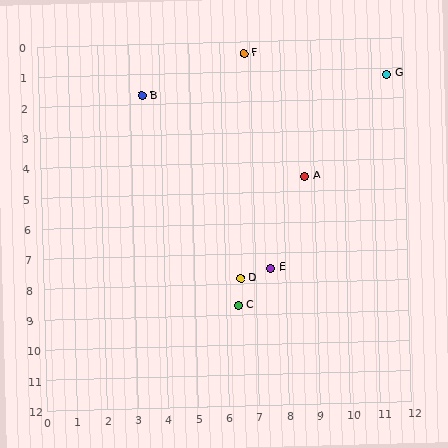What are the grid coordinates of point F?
Point F is at approximately (6.8, 0.4).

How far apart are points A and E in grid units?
Points A and E are about 3.2 grid units apart.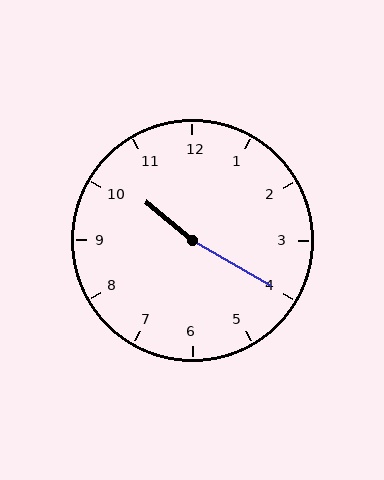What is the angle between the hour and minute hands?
Approximately 170 degrees.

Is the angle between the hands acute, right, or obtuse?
It is obtuse.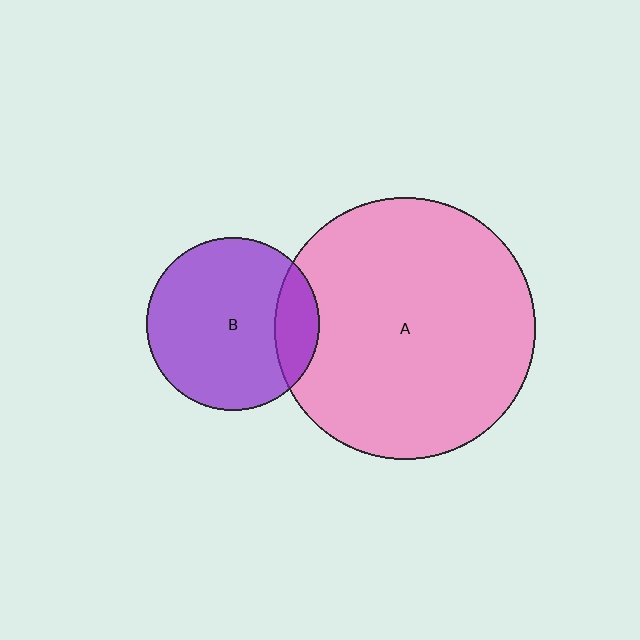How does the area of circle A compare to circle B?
Approximately 2.3 times.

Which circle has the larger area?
Circle A (pink).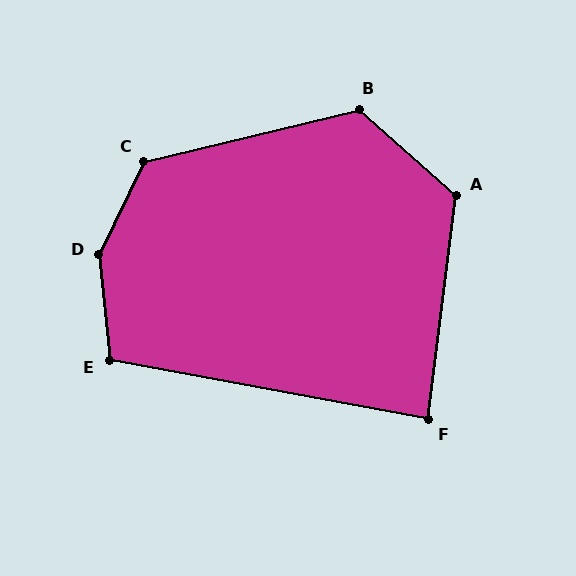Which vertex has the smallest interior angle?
F, at approximately 87 degrees.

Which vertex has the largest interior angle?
D, at approximately 148 degrees.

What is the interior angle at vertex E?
Approximately 107 degrees (obtuse).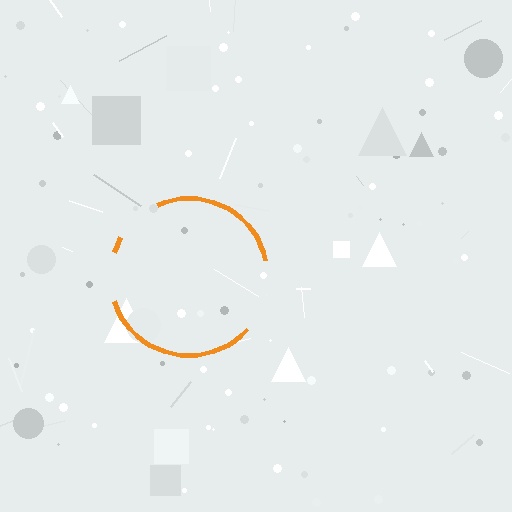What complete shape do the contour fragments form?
The contour fragments form a circle.